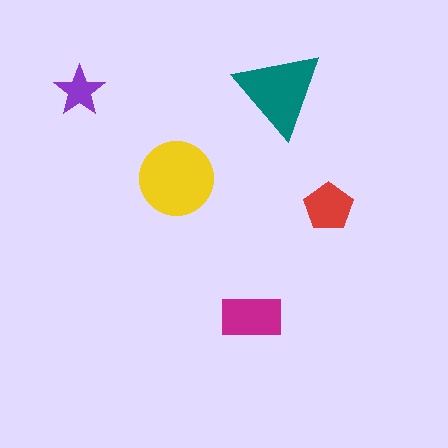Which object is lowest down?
The magenta rectangle is bottommost.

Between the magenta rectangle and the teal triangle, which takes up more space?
The teal triangle.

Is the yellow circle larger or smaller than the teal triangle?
Larger.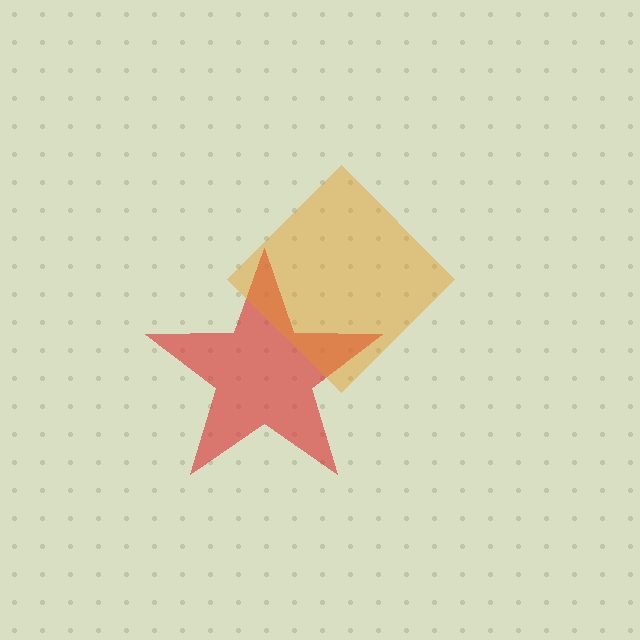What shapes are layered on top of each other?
The layered shapes are: a red star, an orange diamond.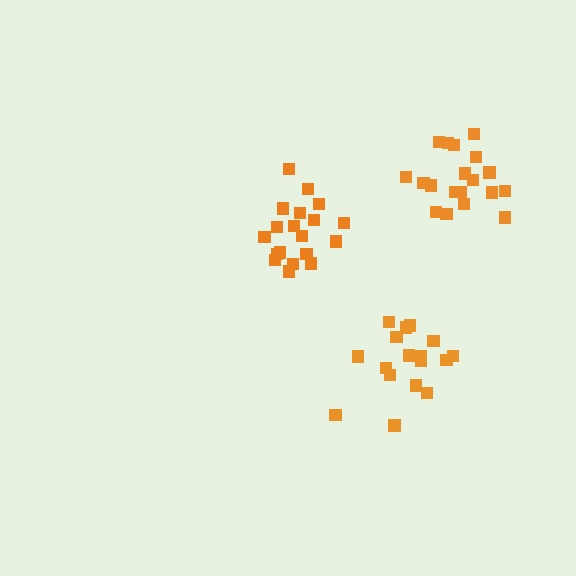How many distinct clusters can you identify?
There are 3 distinct clusters.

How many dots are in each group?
Group 1: 19 dots, Group 2: 19 dots, Group 3: 17 dots (55 total).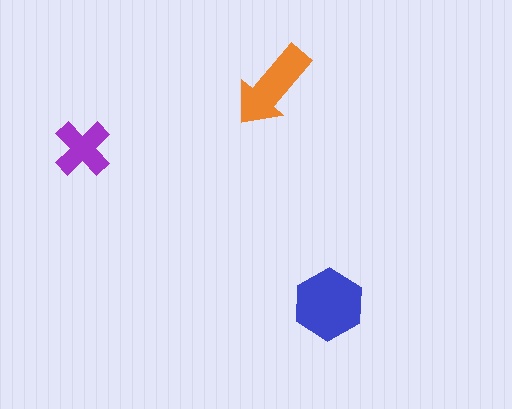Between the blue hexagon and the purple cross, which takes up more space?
The blue hexagon.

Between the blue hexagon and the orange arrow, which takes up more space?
The blue hexagon.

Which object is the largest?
The blue hexagon.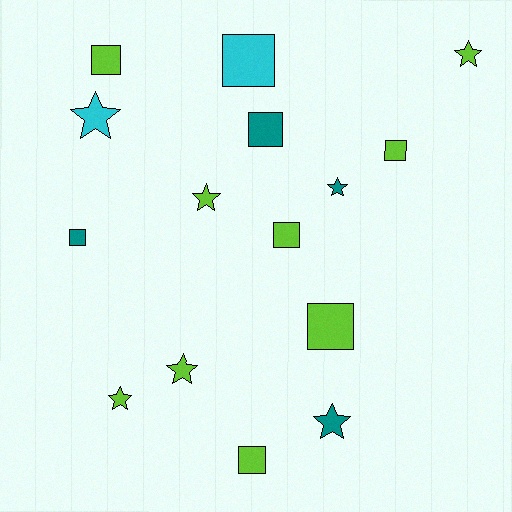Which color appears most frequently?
Lime, with 9 objects.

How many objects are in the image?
There are 15 objects.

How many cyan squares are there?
There is 1 cyan square.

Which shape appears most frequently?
Square, with 8 objects.